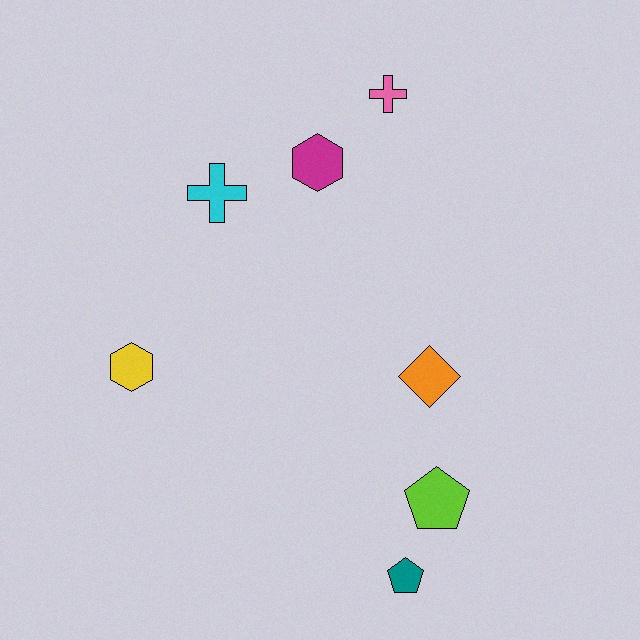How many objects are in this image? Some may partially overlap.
There are 7 objects.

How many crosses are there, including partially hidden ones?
There are 2 crosses.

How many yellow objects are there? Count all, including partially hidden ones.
There is 1 yellow object.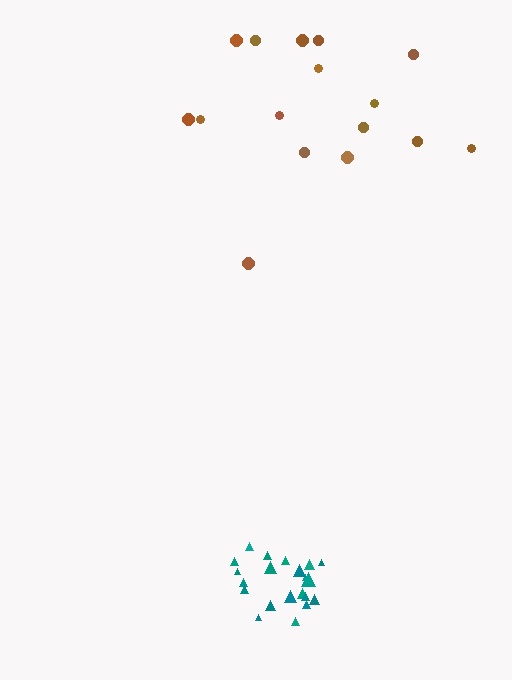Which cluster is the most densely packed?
Teal.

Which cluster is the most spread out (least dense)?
Brown.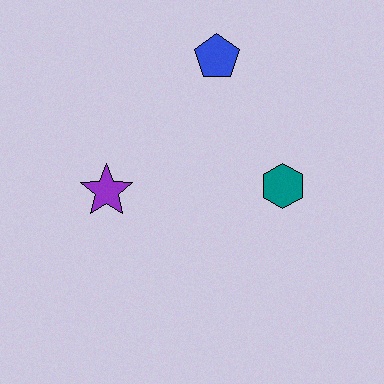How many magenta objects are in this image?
There are no magenta objects.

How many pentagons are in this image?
There is 1 pentagon.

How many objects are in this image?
There are 3 objects.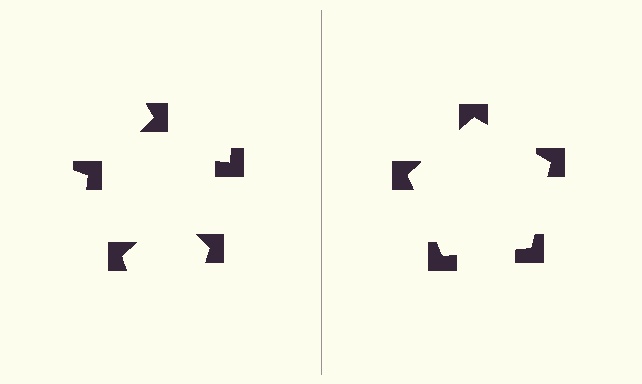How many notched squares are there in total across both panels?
10 — 5 on each side.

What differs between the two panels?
The notched squares are positioned identically on both sides; only the wedge orientations differ. On the right they align to a pentagon; on the left they are misaligned.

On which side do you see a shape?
An illusory pentagon appears on the right side. On the left side the wedge cuts are rotated, so no coherent shape forms.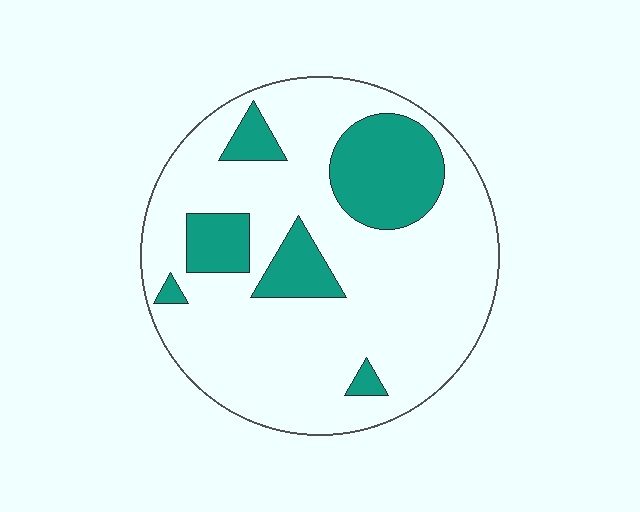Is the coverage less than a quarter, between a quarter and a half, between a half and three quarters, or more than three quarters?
Less than a quarter.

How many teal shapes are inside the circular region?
6.